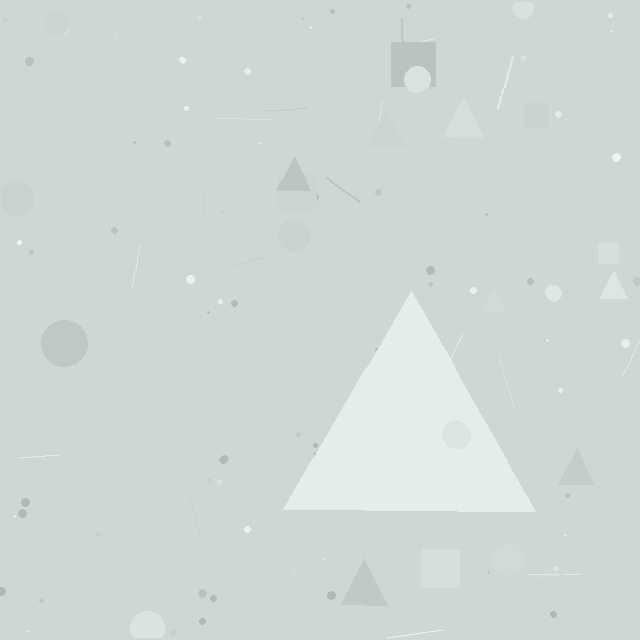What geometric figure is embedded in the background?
A triangle is embedded in the background.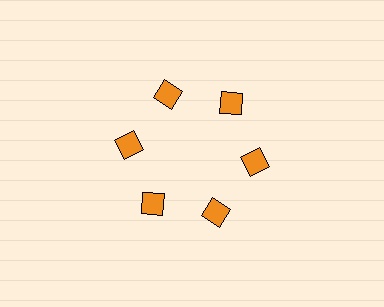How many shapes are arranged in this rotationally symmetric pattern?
There are 6 shapes, arranged in 6 groups of 1.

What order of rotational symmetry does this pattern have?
This pattern has 6-fold rotational symmetry.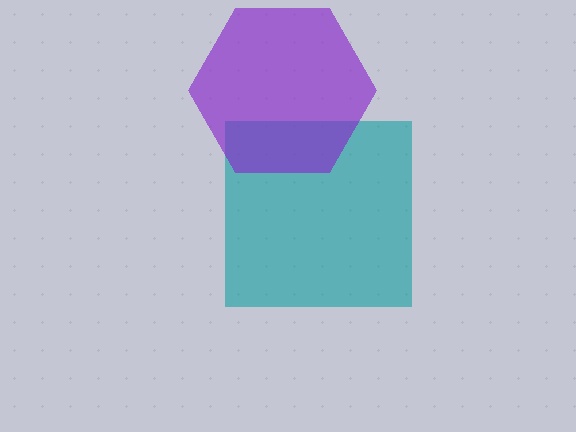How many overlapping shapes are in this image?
There are 2 overlapping shapes in the image.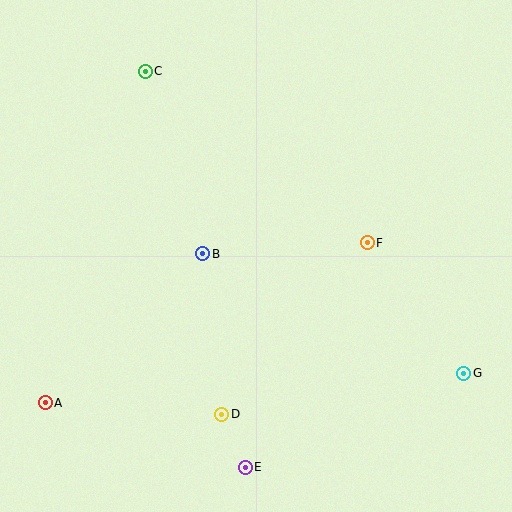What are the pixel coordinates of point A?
Point A is at (45, 403).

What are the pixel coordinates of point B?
Point B is at (203, 254).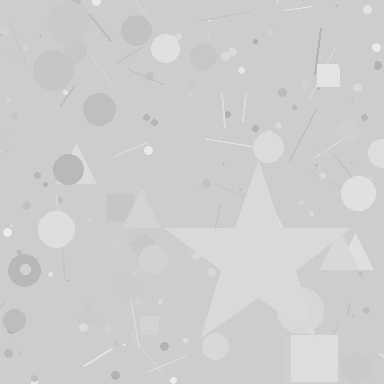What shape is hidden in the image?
A star is hidden in the image.